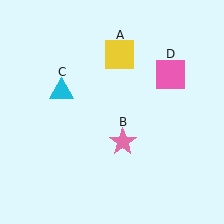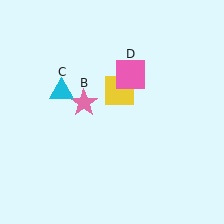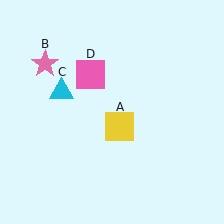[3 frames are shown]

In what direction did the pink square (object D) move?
The pink square (object D) moved left.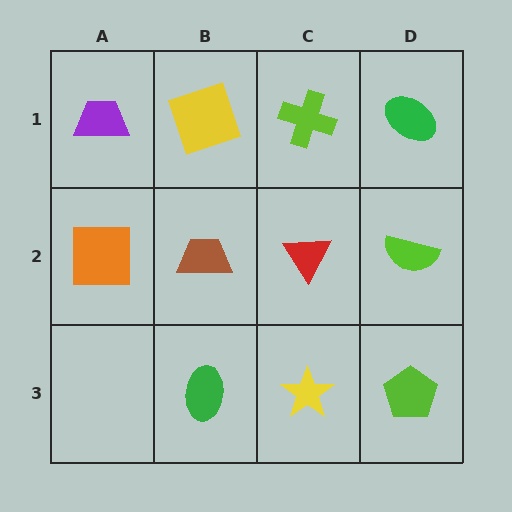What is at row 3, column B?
A green ellipse.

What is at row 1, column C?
A lime cross.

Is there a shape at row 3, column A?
No, that cell is empty.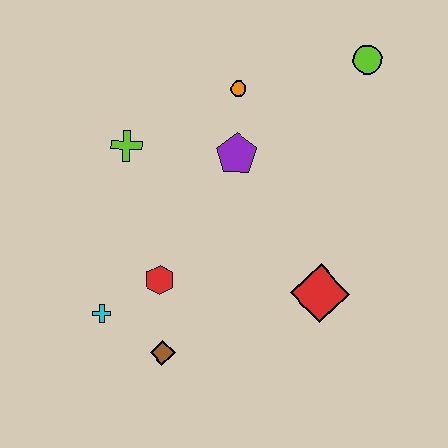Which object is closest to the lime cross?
The purple pentagon is closest to the lime cross.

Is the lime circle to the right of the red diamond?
Yes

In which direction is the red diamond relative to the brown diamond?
The red diamond is to the right of the brown diamond.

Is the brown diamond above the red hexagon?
No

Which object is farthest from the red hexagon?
The lime circle is farthest from the red hexagon.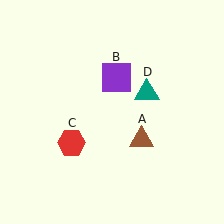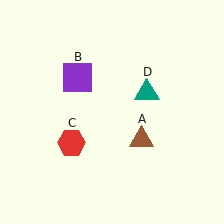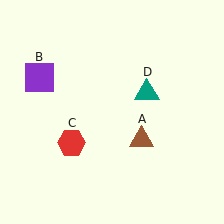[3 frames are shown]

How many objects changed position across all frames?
1 object changed position: purple square (object B).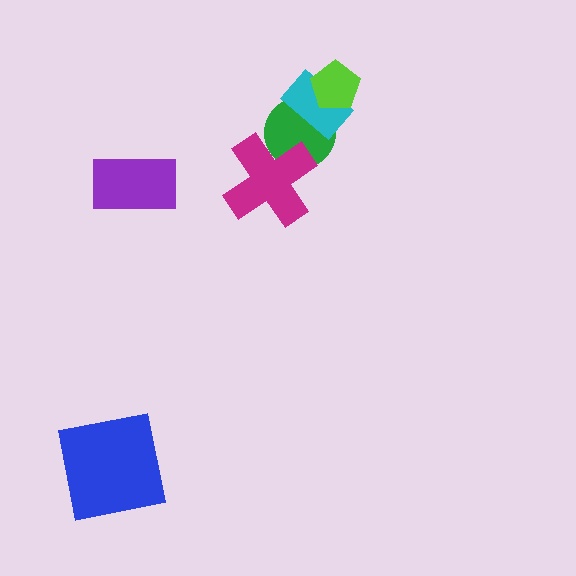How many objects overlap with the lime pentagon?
1 object overlaps with the lime pentagon.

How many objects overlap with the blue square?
0 objects overlap with the blue square.